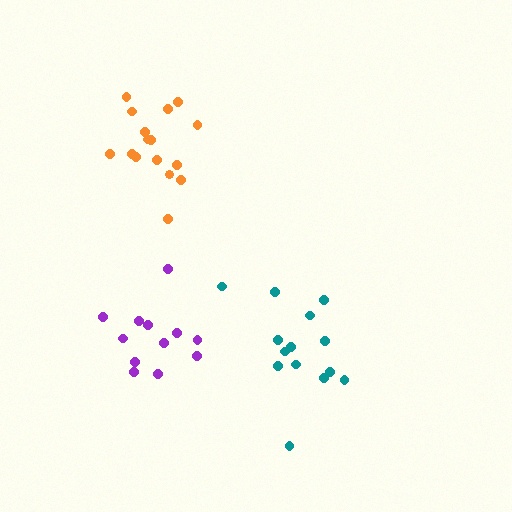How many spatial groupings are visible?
There are 3 spatial groupings.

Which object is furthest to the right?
The teal cluster is rightmost.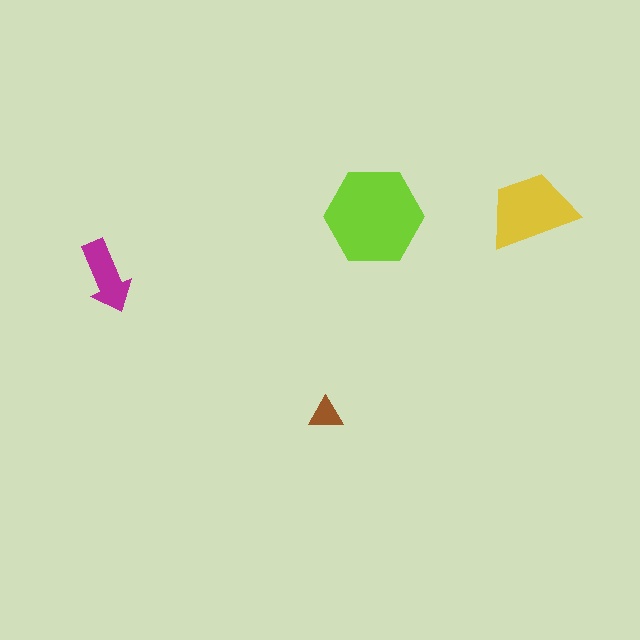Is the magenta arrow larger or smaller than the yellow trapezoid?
Smaller.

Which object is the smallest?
The brown triangle.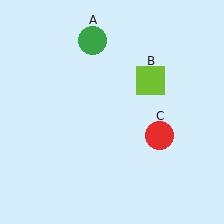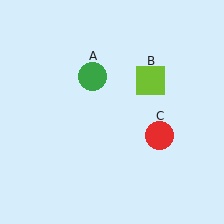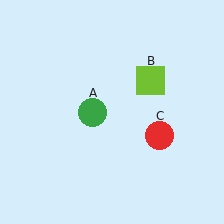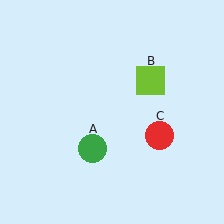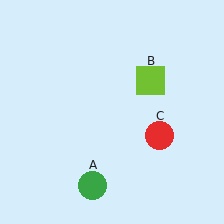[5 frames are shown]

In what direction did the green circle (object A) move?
The green circle (object A) moved down.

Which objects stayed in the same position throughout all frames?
Lime square (object B) and red circle (object C) remained stationary.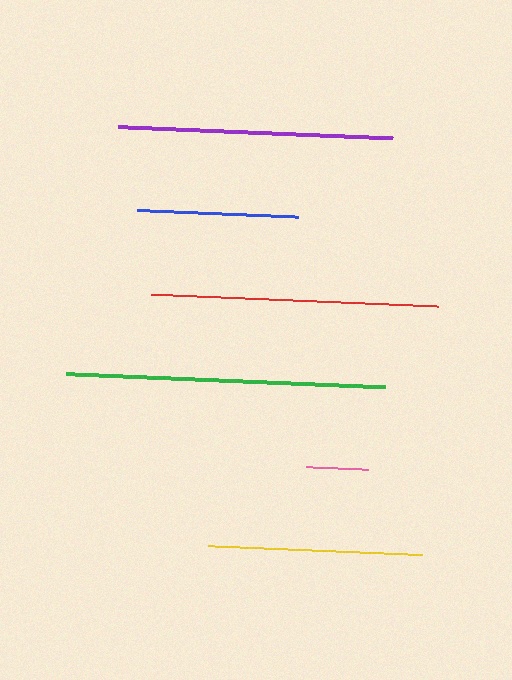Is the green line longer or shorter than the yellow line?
The green line is longer than the yellow line.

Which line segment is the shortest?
The pink line is the shortest at approximately 62 pixels.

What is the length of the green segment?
The green segment is approximately 319 pixels long.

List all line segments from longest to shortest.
From longest to shortest: green, red, purple, yellow, blue, pink.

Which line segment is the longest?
The green line is the longest at approximately 319 pixels.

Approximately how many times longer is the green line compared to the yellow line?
The green line is approximately 1.5 times the length of the yellow line.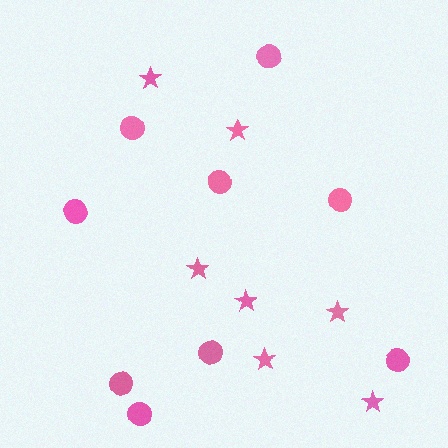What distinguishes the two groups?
There are 2 groups: one group of stars (7) and one group of circles (9).